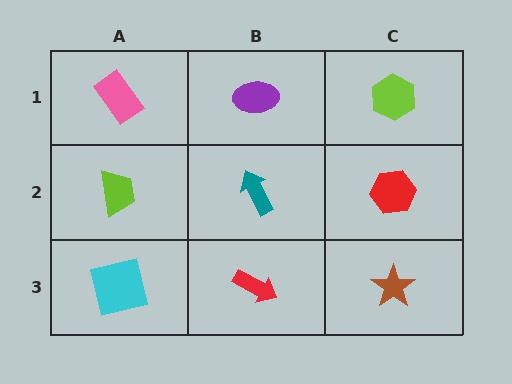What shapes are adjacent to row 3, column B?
A teal arrow (row 2, column B), a cyan square (row 3, column A), a brown star (row 3, column C).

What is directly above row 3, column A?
A lime trapezoid.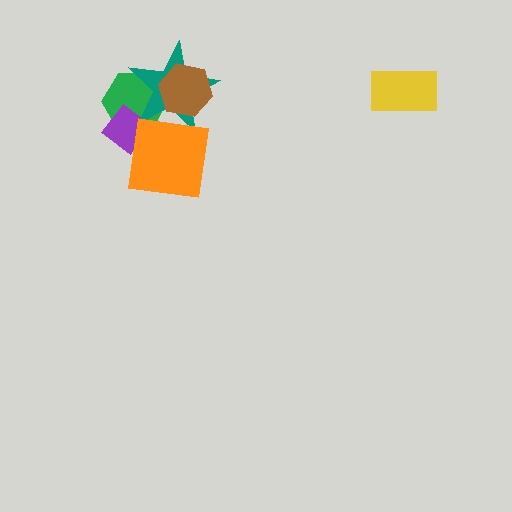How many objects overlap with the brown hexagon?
2 objects overlap with the brown hexagon.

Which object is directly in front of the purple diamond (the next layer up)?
The teal star is directly in front of the purple diamond.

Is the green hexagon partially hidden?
Yes, it is partially covered by another shape.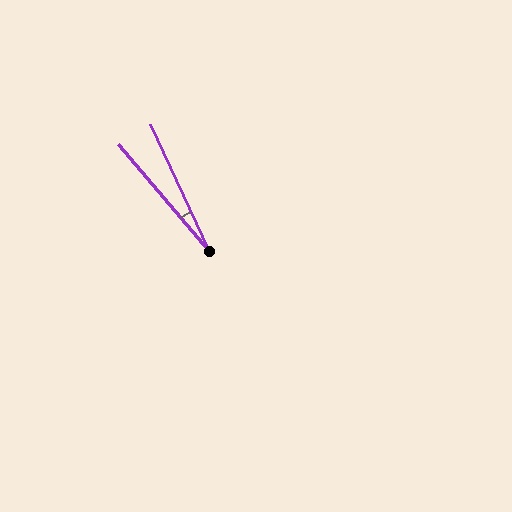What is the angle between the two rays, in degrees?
Approximately 15 degrees.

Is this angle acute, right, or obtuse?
It is acute.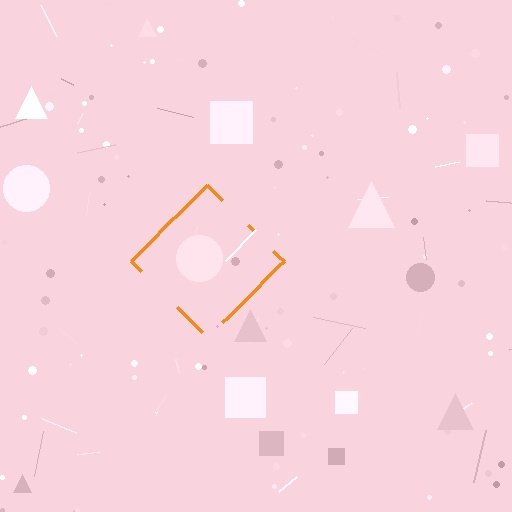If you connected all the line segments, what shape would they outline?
They would outline a diamond.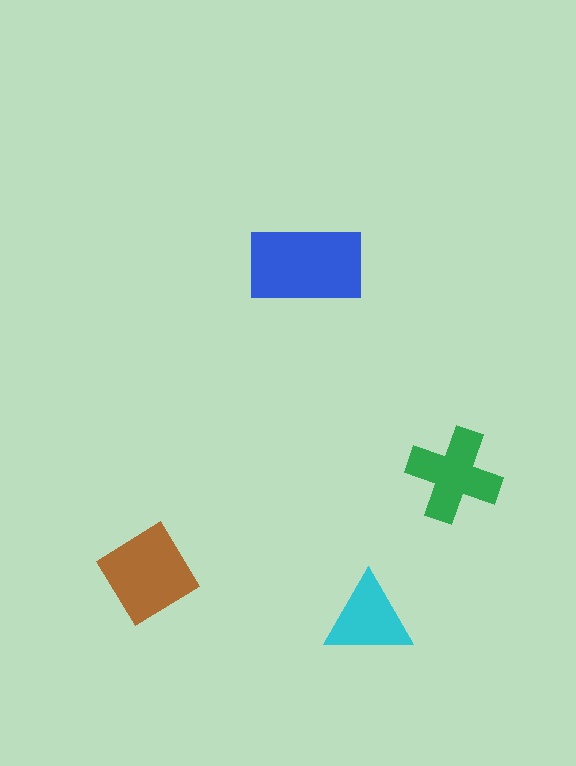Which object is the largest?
The blue rectangle.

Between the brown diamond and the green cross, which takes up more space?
The brown diamond.